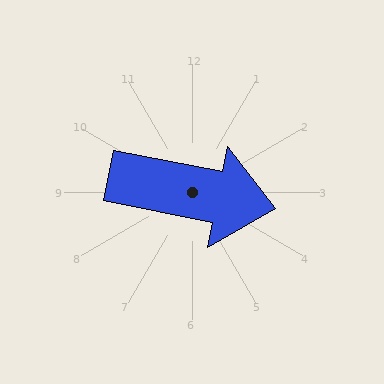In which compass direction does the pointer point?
East.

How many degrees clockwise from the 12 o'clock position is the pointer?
Approximately 101 degrees.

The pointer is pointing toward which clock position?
Roughly 3 o'clock.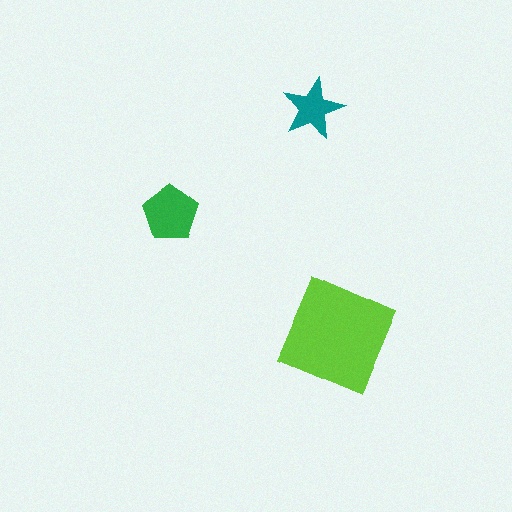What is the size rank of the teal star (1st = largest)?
3rd.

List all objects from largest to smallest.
The lime diamond, the green pentagon, the teal star.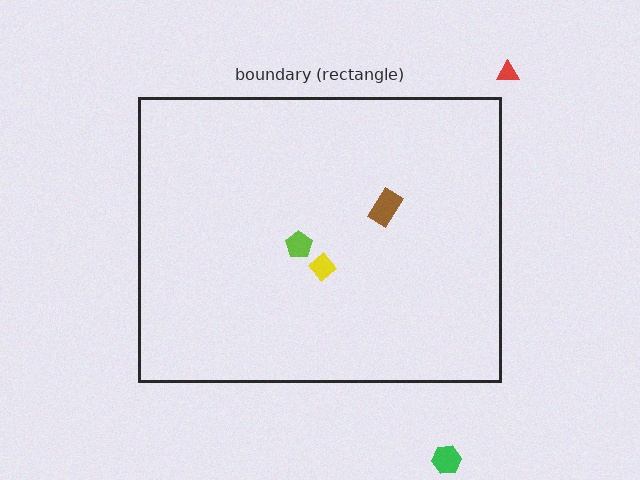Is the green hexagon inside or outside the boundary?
Outside.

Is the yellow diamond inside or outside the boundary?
Inside.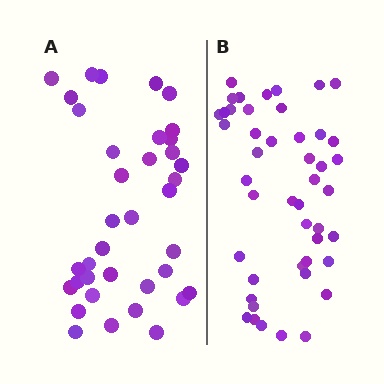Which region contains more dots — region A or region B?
Region B (the right region) has more dots.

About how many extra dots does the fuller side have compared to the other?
Region B has roughly 8 or so more dots than region A.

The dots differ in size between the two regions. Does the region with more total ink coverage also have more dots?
No. Region A has more total ink coverage because its dots are larger, but region B actually contains more individual dots. Total area can be misleading — the number of items is what matters here.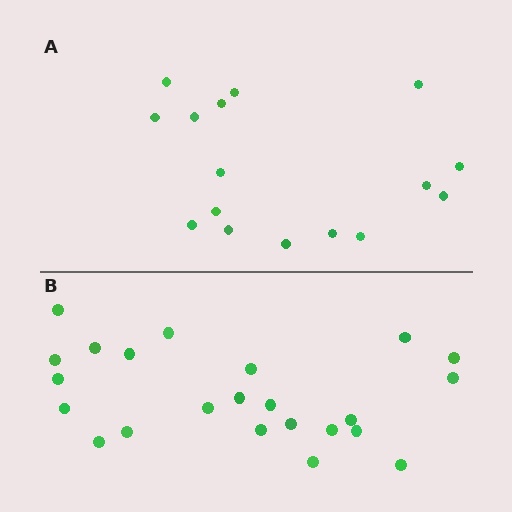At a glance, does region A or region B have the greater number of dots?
Region B (the bottom region) has more dots.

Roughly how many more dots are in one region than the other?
Region B has roughly 8 or so more dots than region A.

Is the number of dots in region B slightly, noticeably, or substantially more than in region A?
Region B has noticeably more, but not dramatically so. The ratio is roughly 1.4 to 1.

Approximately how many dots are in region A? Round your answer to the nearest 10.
About 20 dots. (The exact count is 16, which rounds to 20.)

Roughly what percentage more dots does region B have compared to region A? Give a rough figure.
About 45% more.